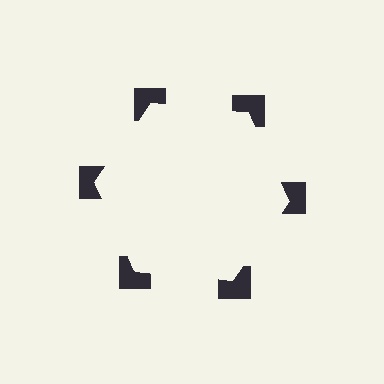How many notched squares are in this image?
There are 6 — one at each vertex of the illusory hexagon.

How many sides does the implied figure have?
6 sides.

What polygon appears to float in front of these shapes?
An illusory hexagon — its edges are inferred from the aligned wedge cuts in the notched squares, not physically drawn.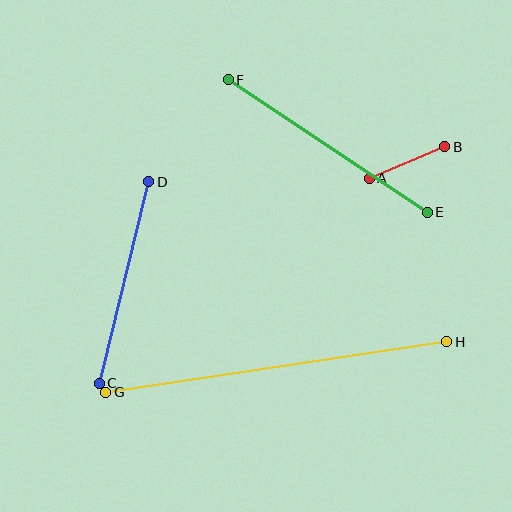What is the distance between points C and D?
The distance is approximately 208 pixels.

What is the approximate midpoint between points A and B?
The midpoint is at approximately (407, 163) pixels.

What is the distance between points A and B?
The distance is approximately 82 pixels.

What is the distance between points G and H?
The distance is approximately 345 pixels.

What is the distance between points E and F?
The distance is approximately 239 pixels.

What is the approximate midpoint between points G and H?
The midpoint is at approximately (276, 367) pixels.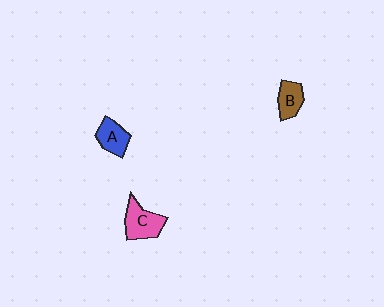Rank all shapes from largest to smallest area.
From largest to smallest: C (pink), A (blue), B (brown).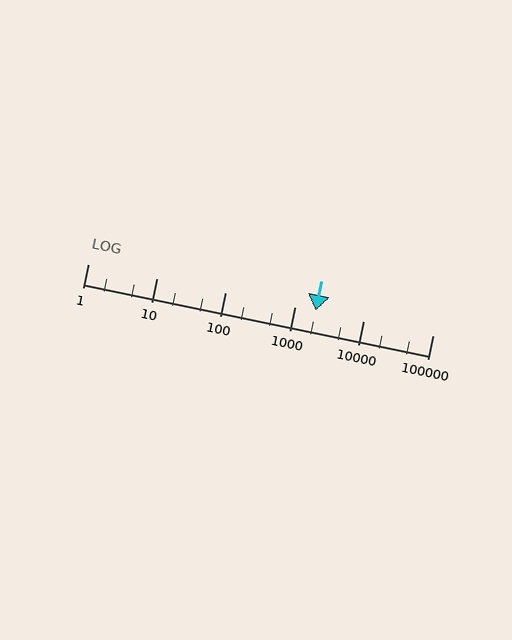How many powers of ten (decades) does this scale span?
The scale spans 5 decades, from 1 to 100000.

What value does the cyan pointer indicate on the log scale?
The pointer indicates approximately 2000.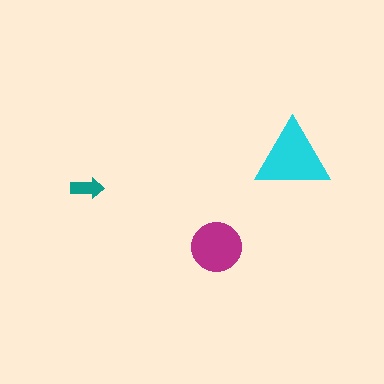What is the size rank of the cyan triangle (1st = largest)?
1st.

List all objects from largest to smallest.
The cyan triangle, the magenta circle, the teal arrow.